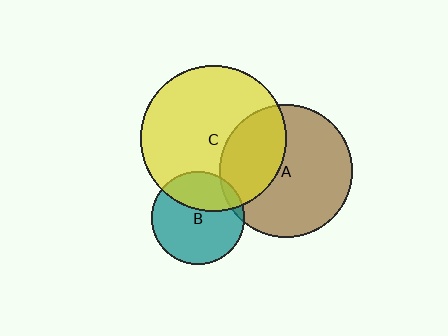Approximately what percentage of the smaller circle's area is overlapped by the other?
Approximately 35%.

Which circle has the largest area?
Circle C (yellow).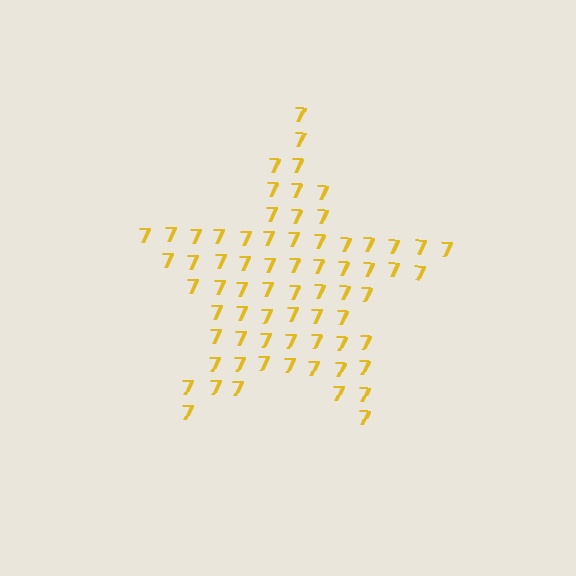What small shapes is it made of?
It is made of small digit 7's.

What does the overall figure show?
The overall figure shows a star.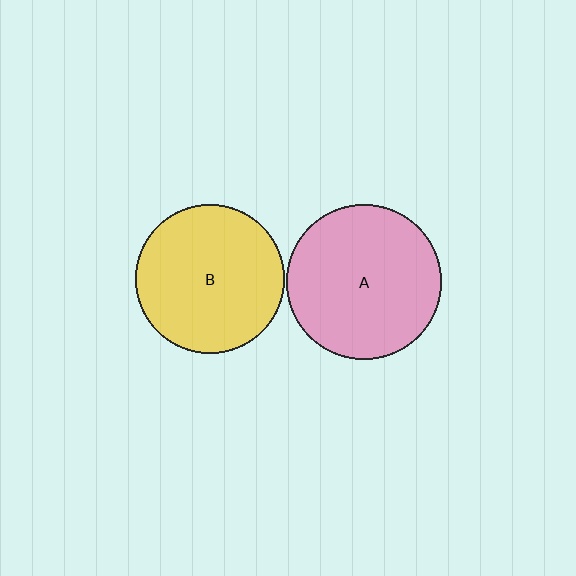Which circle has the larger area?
Circle A (pink).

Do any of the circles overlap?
No, none of the circles overlap.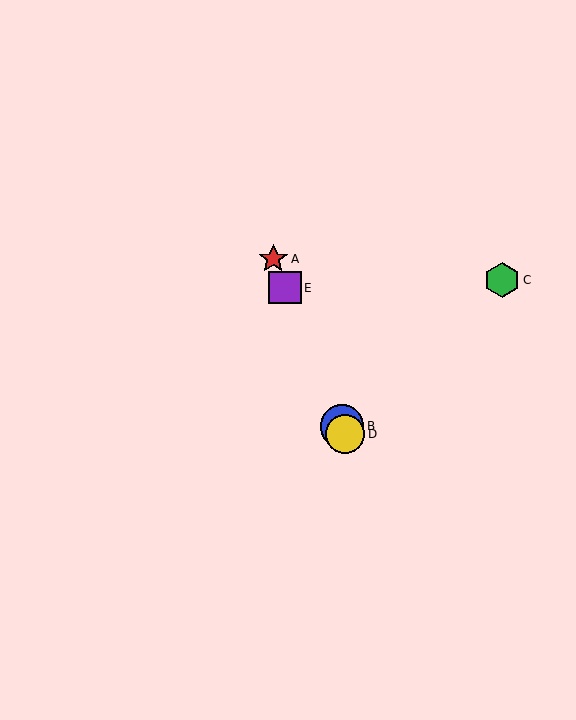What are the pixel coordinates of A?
Object A is at (273, 259).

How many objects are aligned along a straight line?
4 objects (A, B, D, E) are aligned along a straight line.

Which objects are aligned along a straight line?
Objects A, B, D, E are aligned along a straight line.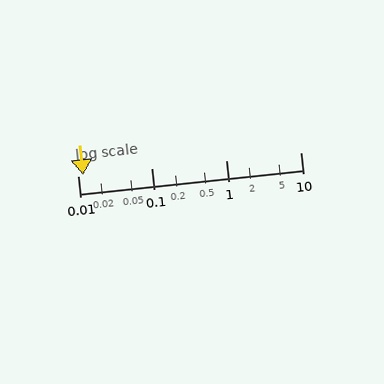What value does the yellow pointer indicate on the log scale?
The pointer indicates approximately 0.012.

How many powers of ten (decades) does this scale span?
The scale spans 3 decades, from 0.01 to 10.